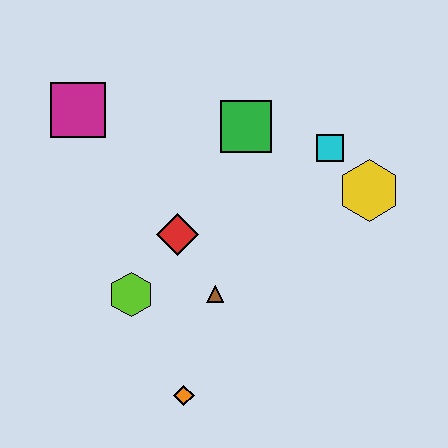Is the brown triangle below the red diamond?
Yes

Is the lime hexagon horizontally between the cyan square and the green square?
No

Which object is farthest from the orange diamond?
The magenta square is farthest from the orange diamond.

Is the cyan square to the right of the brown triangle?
Yes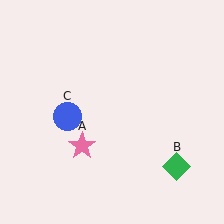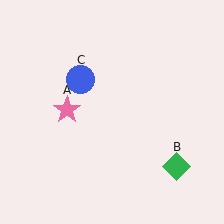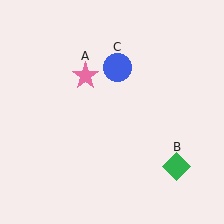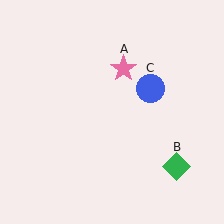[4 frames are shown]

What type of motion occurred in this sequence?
The pink star (object A), blue circle (object C) rotated clockwise around the center of the scene.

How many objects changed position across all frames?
2 objects changed position: pink star (object A), blue circle (object C).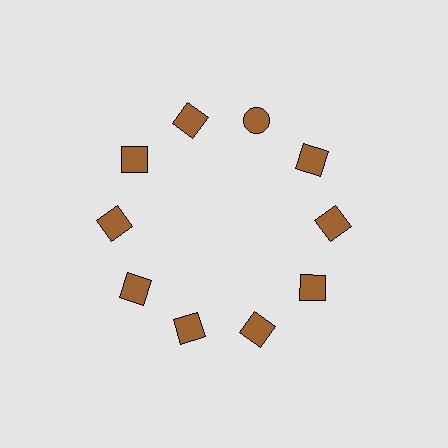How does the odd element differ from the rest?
It has a different shape: circle instead of square.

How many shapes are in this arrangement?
There are 10 shapes arranged in a ring pattern.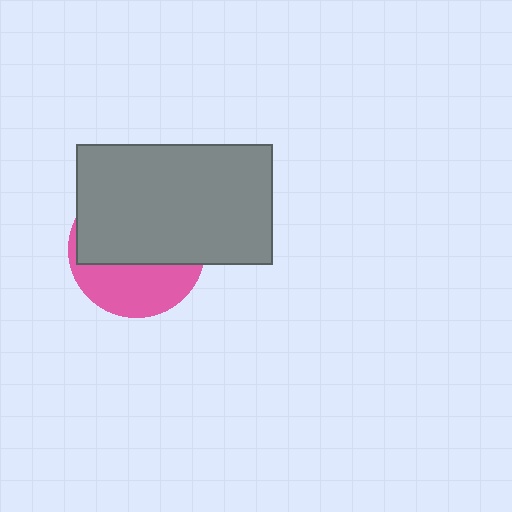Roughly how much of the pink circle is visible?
A small part of it is visible (roughly 37%).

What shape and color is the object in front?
The object in front is a gray rectangle.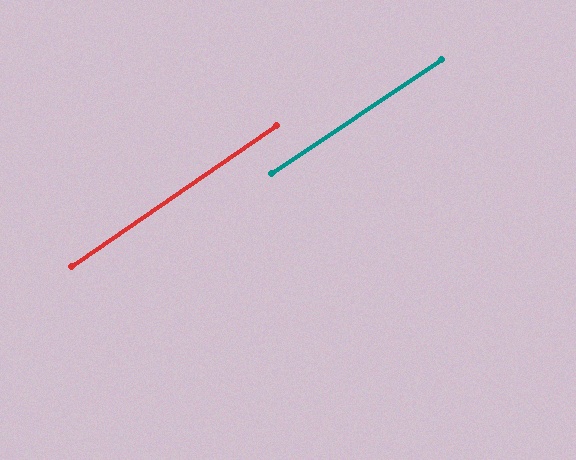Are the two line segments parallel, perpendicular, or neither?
Parallel — their directions differ by only 0.6°.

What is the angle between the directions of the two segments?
Approximately 1 degree.